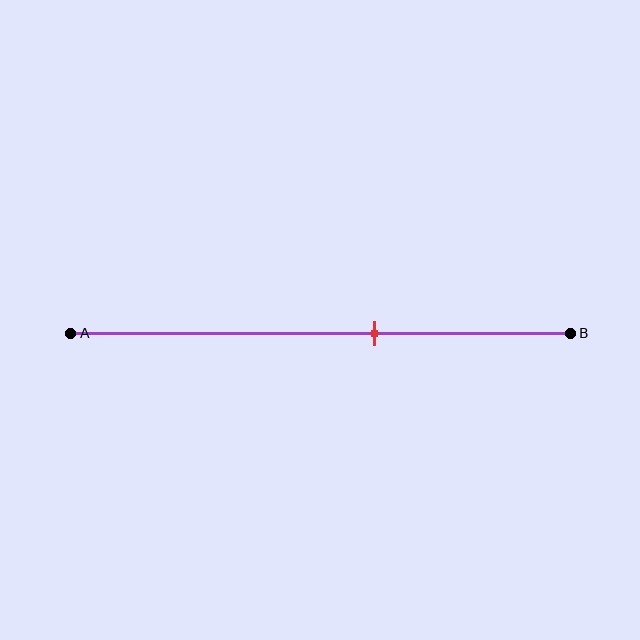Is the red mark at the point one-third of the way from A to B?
No, the mark is at about 60% from A, not at the 33% one-third point.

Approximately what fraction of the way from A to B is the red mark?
The red mark is approximately 60% of the way from A to B.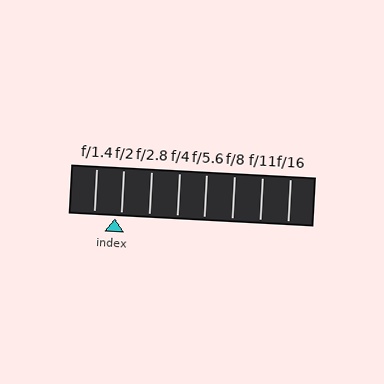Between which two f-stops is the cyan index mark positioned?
The index mark is between f/1.4 and f/2.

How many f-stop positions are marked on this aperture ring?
There are 8 f-stop positions marked.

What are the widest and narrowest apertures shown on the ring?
The widest aperture shown is f/1.4 and the narrowest is f/16.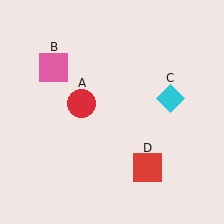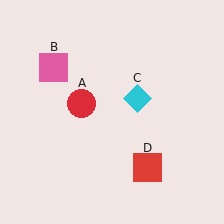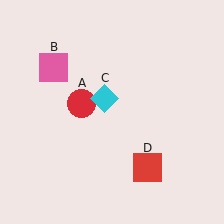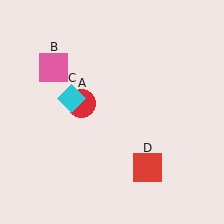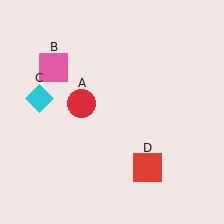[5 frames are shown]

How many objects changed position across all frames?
1 object changed position: cyan diamond (object C).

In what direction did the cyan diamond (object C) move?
The cyan diamond (object C) moved left.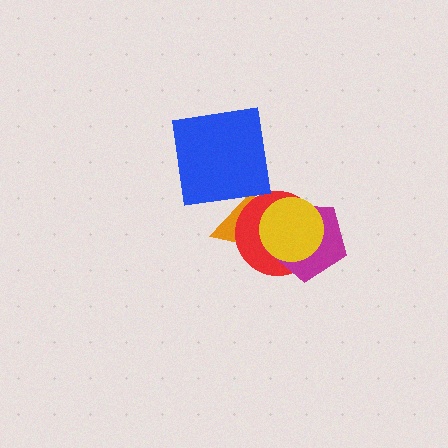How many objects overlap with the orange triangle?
3 objects overlap with the orange triangle.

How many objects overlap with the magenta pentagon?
3 objects overlap with the magenta pentagon.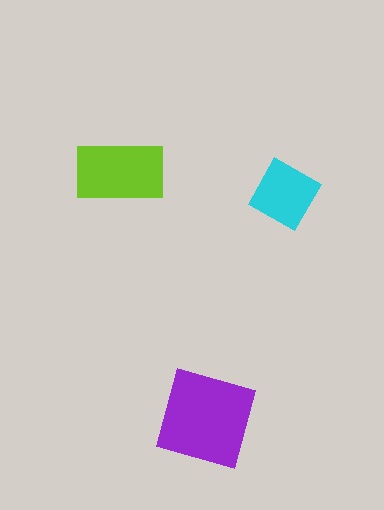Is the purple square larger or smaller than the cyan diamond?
Larger.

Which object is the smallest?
The cyan diamond.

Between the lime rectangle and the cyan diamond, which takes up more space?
The lime rectangle.